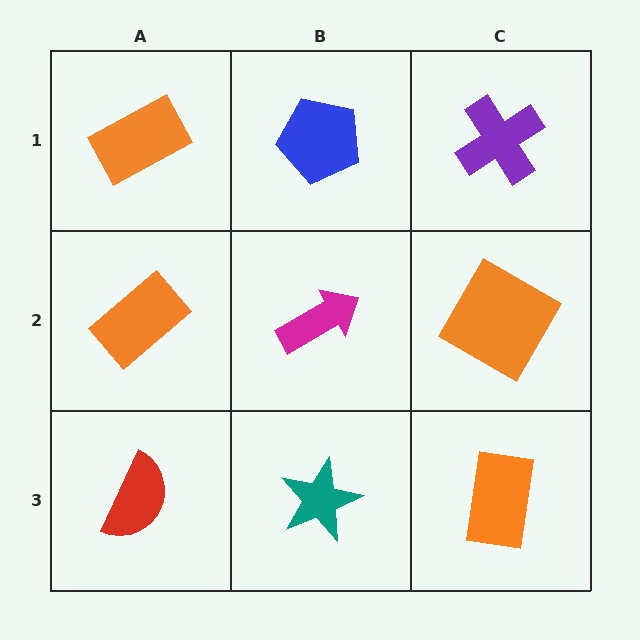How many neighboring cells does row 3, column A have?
2.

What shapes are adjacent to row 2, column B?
A blue pentagon (row 1, column B), a teal star (row 3, column B), an orange rectangle (row 2, column A), an orange diamond (row 2, column C).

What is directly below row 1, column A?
An orange rectangle.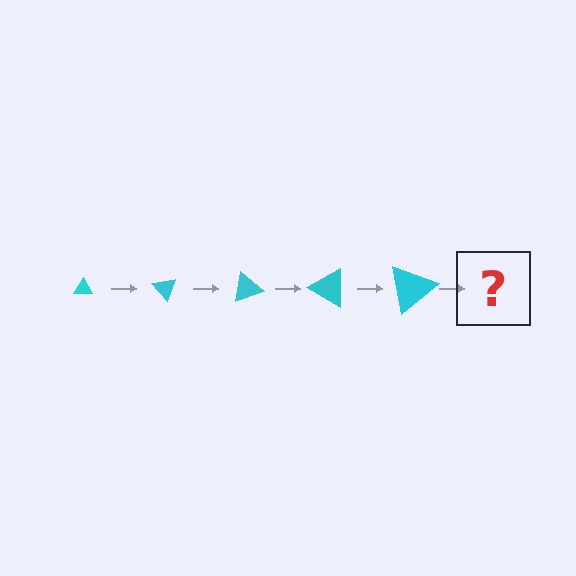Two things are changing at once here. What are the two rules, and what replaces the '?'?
The two rules are that the triangle grows larger each step and it rotates 50 degrees each step. The '?' should be a triangle, larger than the previous one and rotated 250 degrees from the start.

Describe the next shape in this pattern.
It should be a triangle, larger than the previous one and rotated 250 degrees from the start.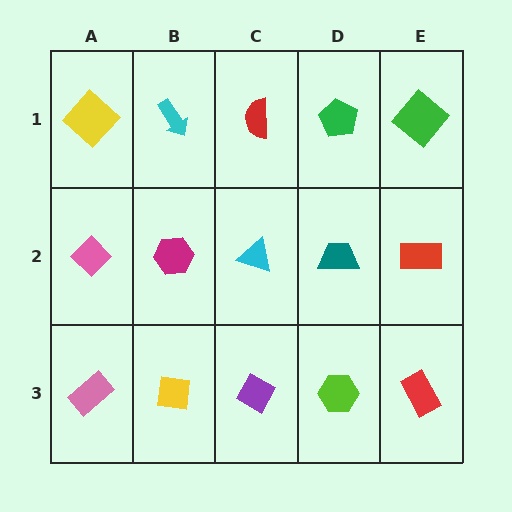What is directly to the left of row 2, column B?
A pink diamond.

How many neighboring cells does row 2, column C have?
4.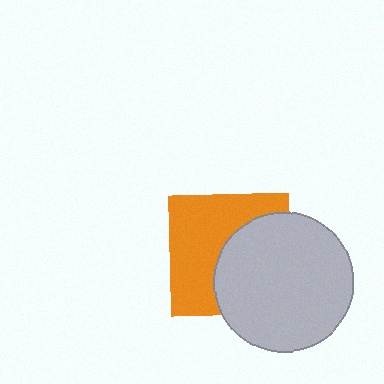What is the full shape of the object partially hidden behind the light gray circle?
The partially hidden object is an orange square.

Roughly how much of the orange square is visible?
About half of it is visible (roughly 53%).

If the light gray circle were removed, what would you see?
You would see the complete orange square.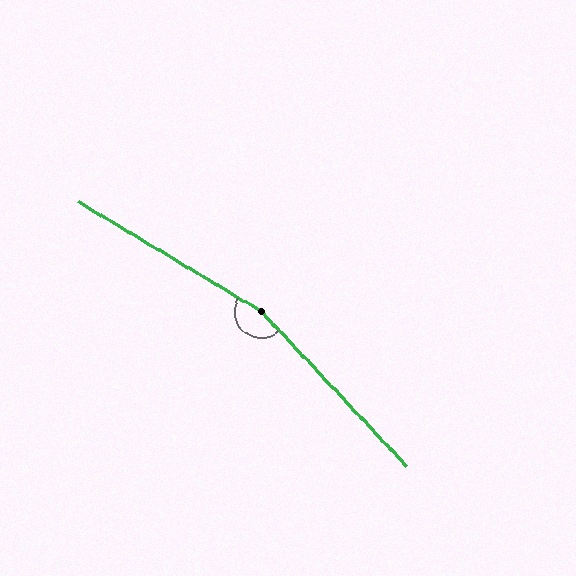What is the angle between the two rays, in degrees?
Approximately 164 degrees.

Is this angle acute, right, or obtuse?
It is obtuse.